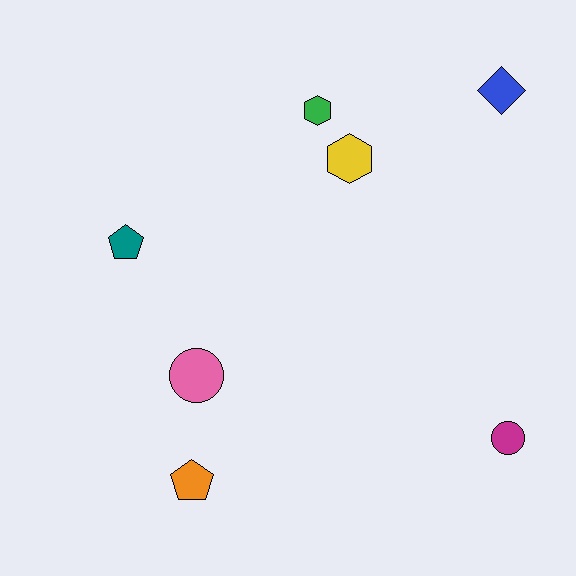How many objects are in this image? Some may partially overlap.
There are 7 objects.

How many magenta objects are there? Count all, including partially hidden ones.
There is 1 magenta object.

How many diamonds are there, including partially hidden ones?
There is 1 diamond.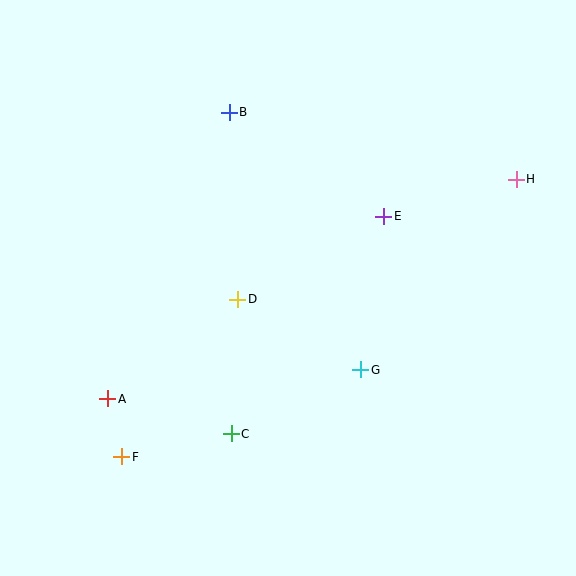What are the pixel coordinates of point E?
Point E is at (384, 216).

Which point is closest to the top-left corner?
Point B is closest to the top-left corner.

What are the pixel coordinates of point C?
Point C is at (231, 434).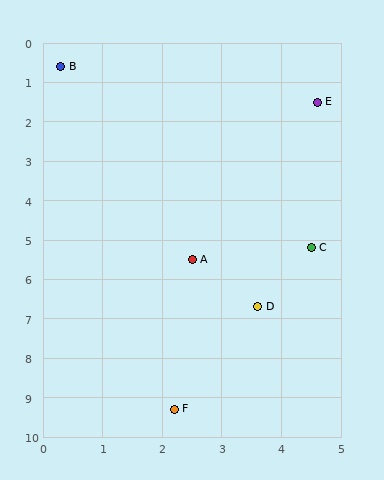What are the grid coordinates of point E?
Point E is at approximately (4.6, 1.5).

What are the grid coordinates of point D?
Point D is at approximately (3.6, 6.7).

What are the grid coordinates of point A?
Point A is at approximately (2.5, 5.5).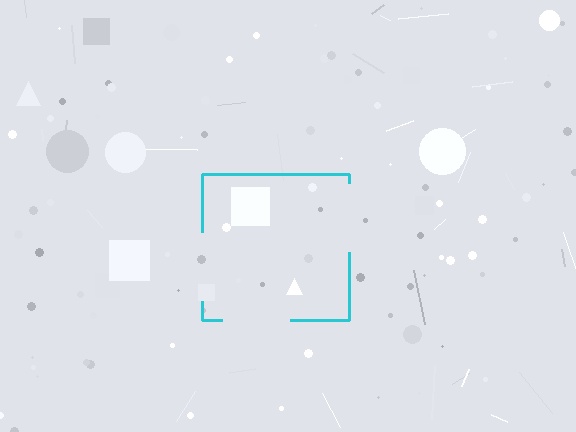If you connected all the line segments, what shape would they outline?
They would outline a square.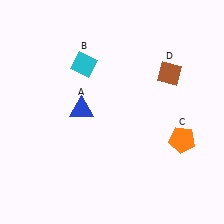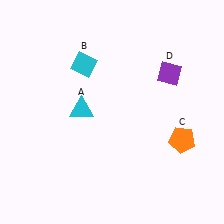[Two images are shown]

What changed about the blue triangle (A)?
In Image 1, A is blue. In Image 2, it changed to cyan.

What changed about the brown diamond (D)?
In Image 1, D is brown. In Image 2, it changed to purple.